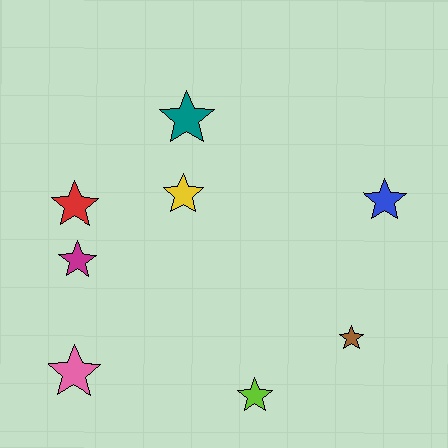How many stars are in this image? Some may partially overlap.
There are 8 stars.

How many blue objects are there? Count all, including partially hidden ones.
There is 1 blue object.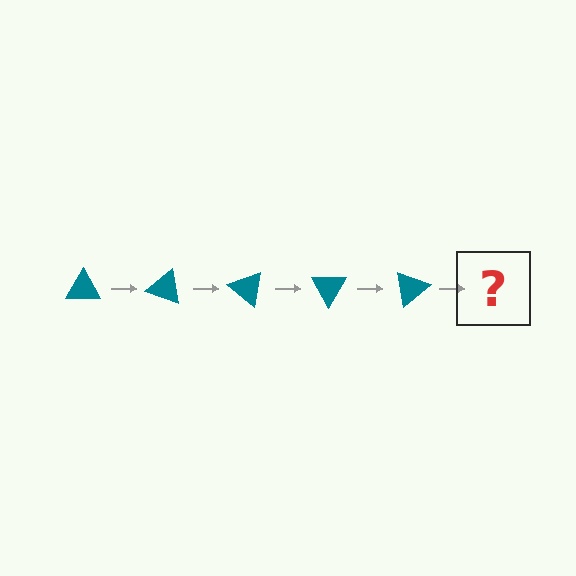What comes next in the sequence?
The next element should be a teal triangle rotated 100 degrees.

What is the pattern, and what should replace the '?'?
The pattern is that the triangle rotates 20 degrees each step. The '?' should be a teal triangle rotated 100 degrees.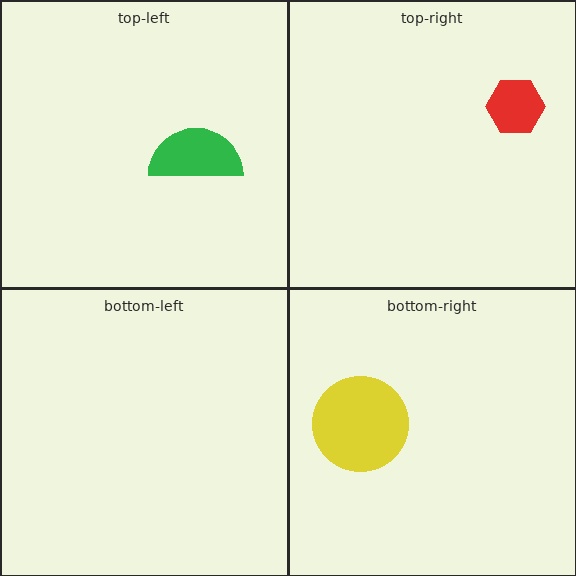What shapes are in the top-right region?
The red hexagon.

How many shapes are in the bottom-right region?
1.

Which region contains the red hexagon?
The top-right region.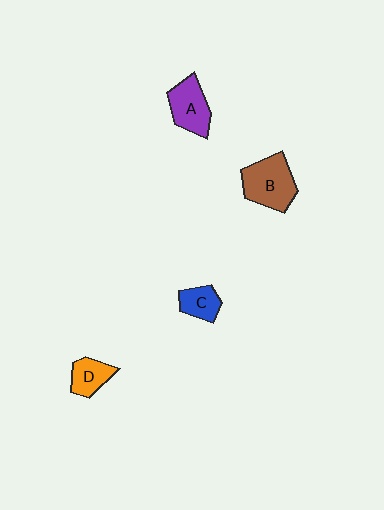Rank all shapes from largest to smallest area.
From largest to smallest: B (brown), A (purple), D (orange), C (blue).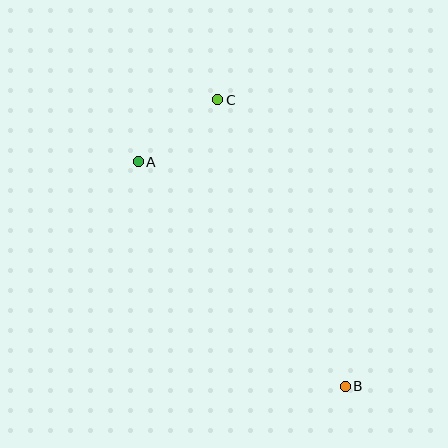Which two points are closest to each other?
Points A and C are closest to each other.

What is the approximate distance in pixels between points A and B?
The distance between A and B is approximately 305 pixels.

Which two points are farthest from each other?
Points B and C are farthest from each other.